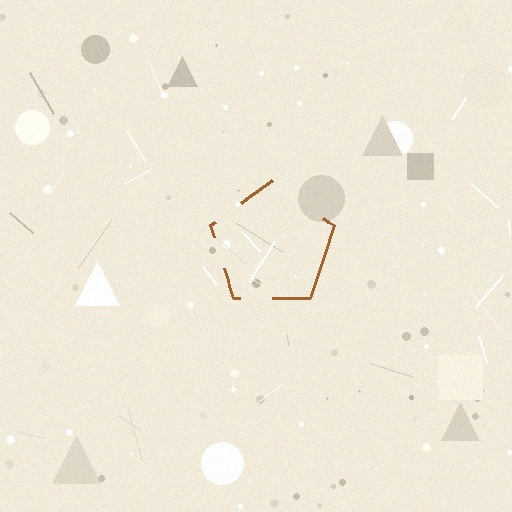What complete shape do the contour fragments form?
The contour fragments form a pentagon.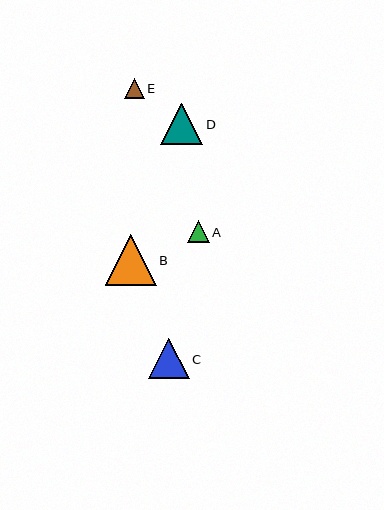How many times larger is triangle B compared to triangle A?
Triangle B is approximately 2.3 times the size of triangle A.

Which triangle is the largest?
Triangle B is the largest with a size of approximately 51 pixels.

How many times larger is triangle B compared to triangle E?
Triangle B is approximately 2.5 times the size of triangle E.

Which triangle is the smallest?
Triangle E is the smallest with a size of approximately 20 pixels.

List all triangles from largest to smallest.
From largest to smallest: B, D, C, A, E.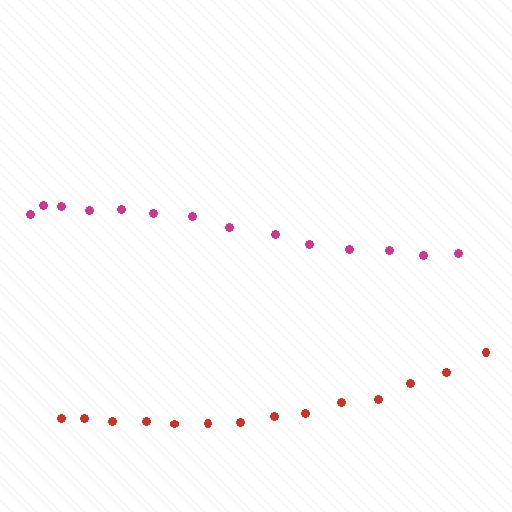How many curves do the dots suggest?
There are 2 distinct paths.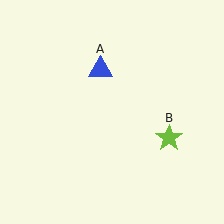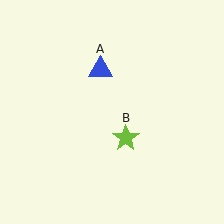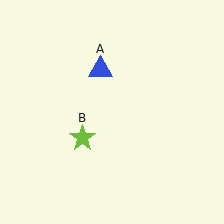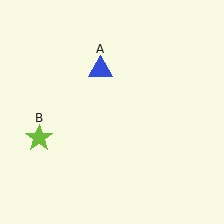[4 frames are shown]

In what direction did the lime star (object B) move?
The lime star (object B) moved left.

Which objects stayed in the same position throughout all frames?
Blue triangle (object A) remained stationary.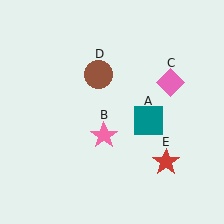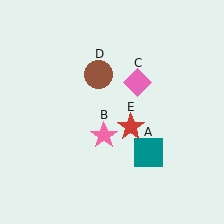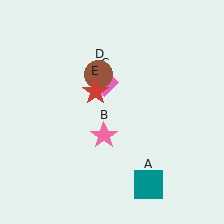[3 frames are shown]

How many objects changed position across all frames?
3 objects changed position: teal square (object A), pink diamond (object C), red star (object E).